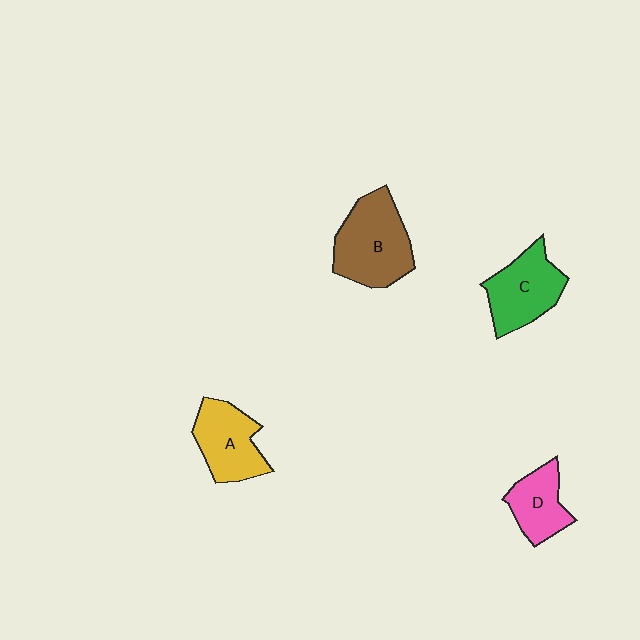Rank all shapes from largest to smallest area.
From largest to smallest: B (brown), C (green), A (yellow), D (pink).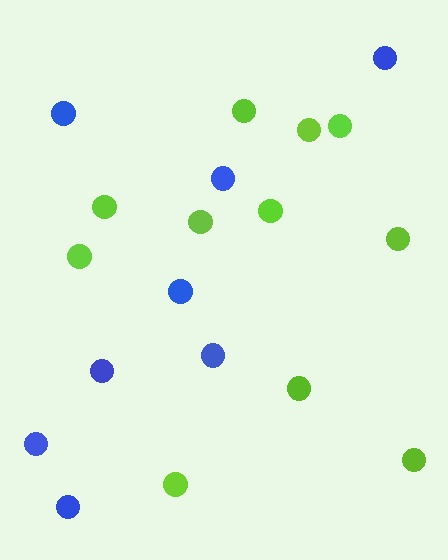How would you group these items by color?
There are 2 groups: one group of blue circles (8) and one group of lime circles (11).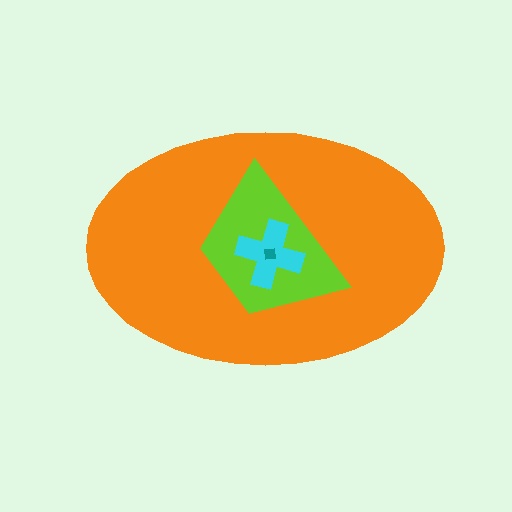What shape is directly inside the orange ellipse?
The lime trapezoid.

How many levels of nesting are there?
4.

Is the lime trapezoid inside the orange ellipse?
Yes.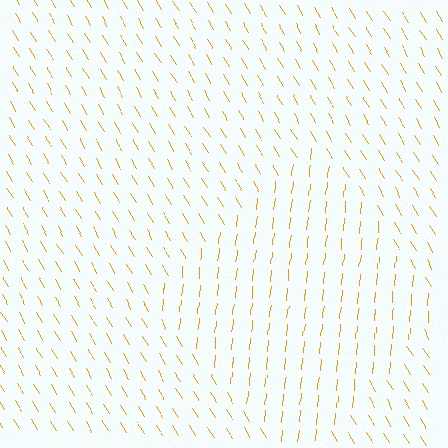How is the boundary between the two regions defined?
The boundary is defined purely by a change in line orientation (approximately 36 degrees difference). All lines are the same color and thickness.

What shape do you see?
I see a diamond.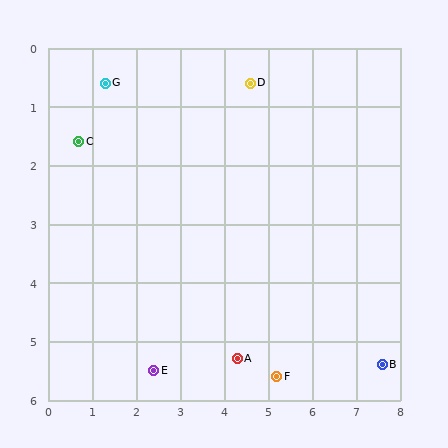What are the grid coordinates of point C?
Point C is at approximately (0.7, 1.6).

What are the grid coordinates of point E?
Point E is at approximately (2.4, 5.5).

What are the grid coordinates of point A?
Point A is at approximately (4.3, 5.3).